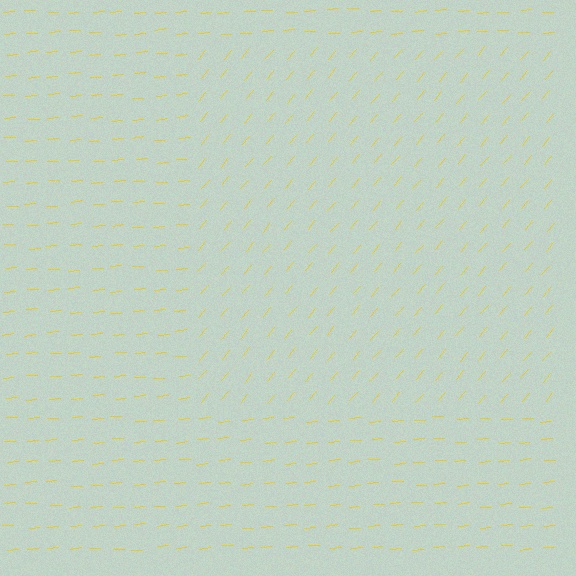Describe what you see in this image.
The image is filled with small yellow line segments. A rectangle region in the image has lines oriented differently from the surrounding lines, creating a visible texture boundary.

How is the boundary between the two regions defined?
The boundary is defined purely by a change in line orientation (approximately 45 degrees difference). All lines are the same color and thickness.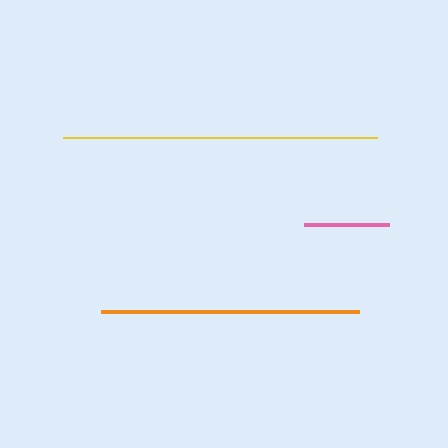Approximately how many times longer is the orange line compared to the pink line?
The orange line is approximately 3.0 times the length of the pink line.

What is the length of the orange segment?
The orange segment is approximately 258 pixels long.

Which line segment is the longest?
The yellow line is the longest at approximately 314 pixels.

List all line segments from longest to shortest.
From longest to shortest: yellow, orange, pink.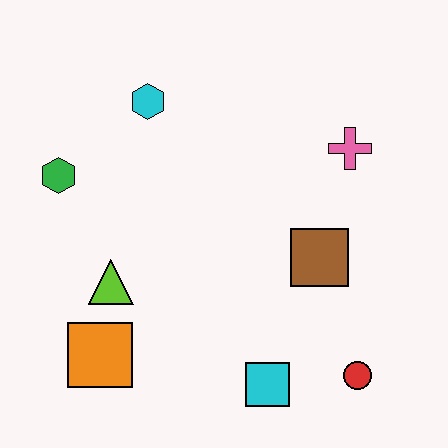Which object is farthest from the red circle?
The green hexagon is farthest from the red circle.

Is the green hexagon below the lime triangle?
No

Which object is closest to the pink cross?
The brown square is closest to the pink cross.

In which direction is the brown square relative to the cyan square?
The brown square is above the cyan square.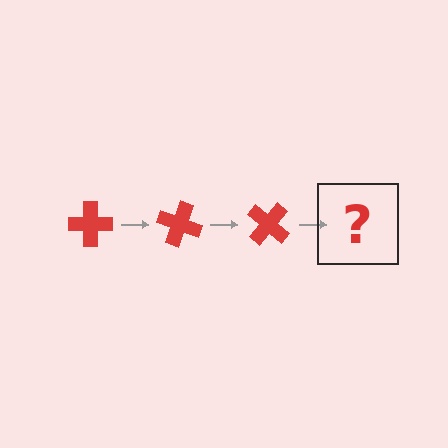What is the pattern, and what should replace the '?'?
The pattern is that the cross rotates 20 degrees each step. The '?' should be a red cross rotated 60 degrees.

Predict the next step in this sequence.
The next step is a red cross rotated 60 degrees.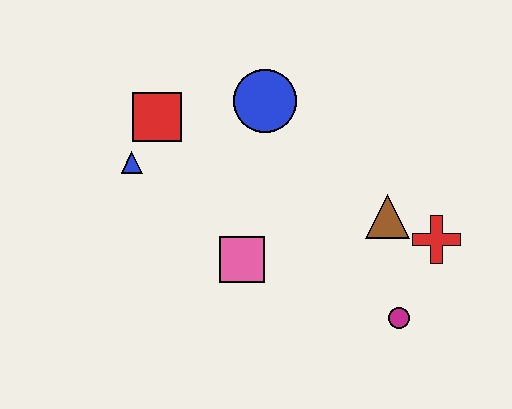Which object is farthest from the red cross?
The blue triangle is farthest from the red cross.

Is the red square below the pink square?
No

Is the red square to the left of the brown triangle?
Yes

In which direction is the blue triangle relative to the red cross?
The blue triangle is to the left of the red cross.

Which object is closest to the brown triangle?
The red cross is closest to the brown triangle.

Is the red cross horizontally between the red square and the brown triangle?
No